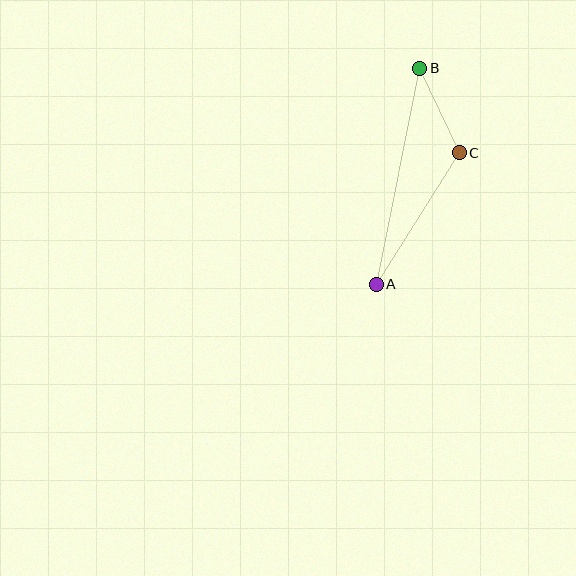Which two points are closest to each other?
Points B and C are closest to each other.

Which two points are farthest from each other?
Points A and B are farthest from each other.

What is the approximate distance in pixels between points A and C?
The distance between A and C is approximately 155 pixels.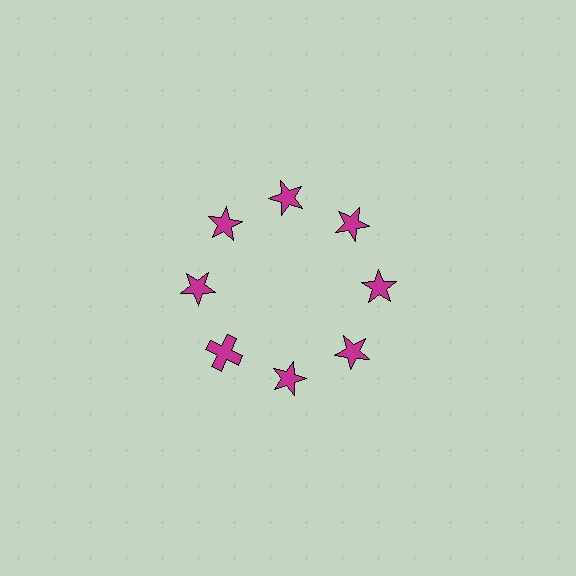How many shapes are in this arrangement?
There are 8 shapes arranged in a ring pattern.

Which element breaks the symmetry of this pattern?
The magenta cross at roughly the 8 o'clock position breaks the symmetry. All other shapes are magenta stars.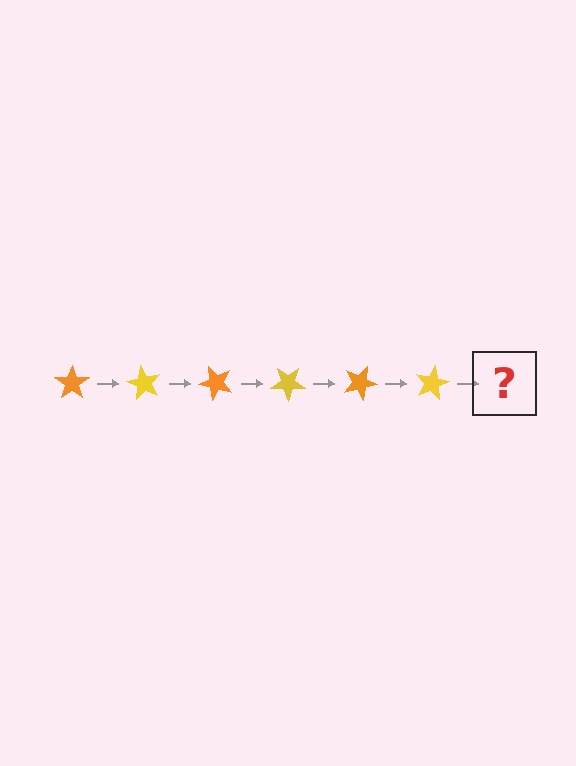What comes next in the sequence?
The next element should be an orange star, rotated 360 degrees from the start.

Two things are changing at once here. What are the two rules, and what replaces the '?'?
The two rules are that it rotates 60 degrees each step and the color cycles through orange and yellow. The '?' should be an orange star, rotated 360 degrees from the start.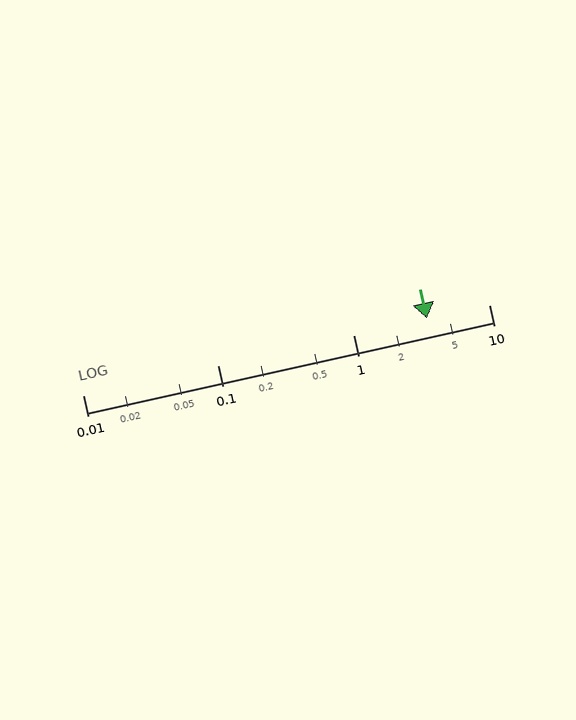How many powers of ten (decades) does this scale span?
The scale spans 3 decades, from 0.01 to 10.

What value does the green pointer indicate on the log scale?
The pointer indicates approximately 3.5.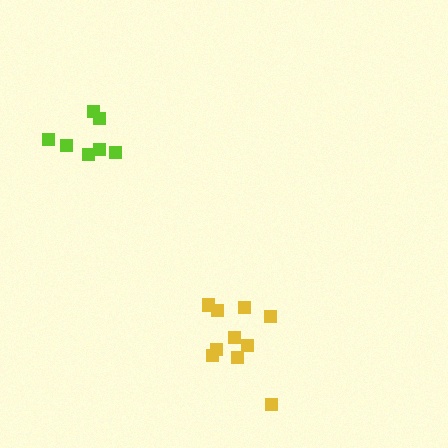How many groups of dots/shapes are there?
There are 2 groups.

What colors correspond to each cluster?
The clusters are colored: lime, yellow.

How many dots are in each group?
Group 1: 7 dots, Group 2: 10 dots (17 total).